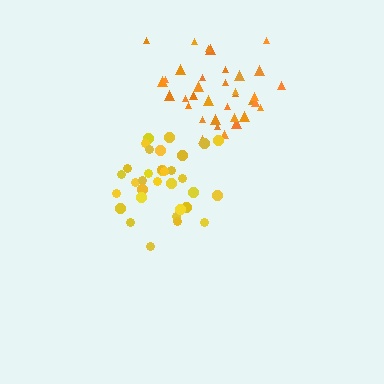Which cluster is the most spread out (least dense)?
Orange.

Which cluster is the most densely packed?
Yellow.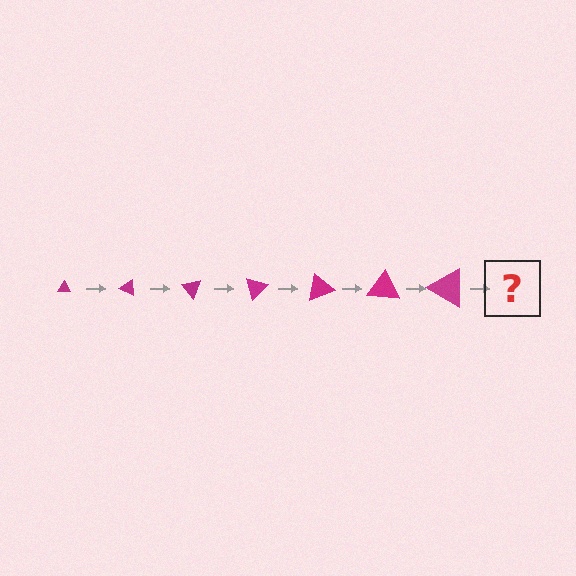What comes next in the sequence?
The next element should be a triangle, larger than the previous one and rotated 175 degrees from the start.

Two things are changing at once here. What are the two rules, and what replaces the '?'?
The two rules are that the triangle grows larger each step and it rotates 25 degrees each step. The '?' should be a triangle, larger than the previous one and rotated 175 degrees from the start.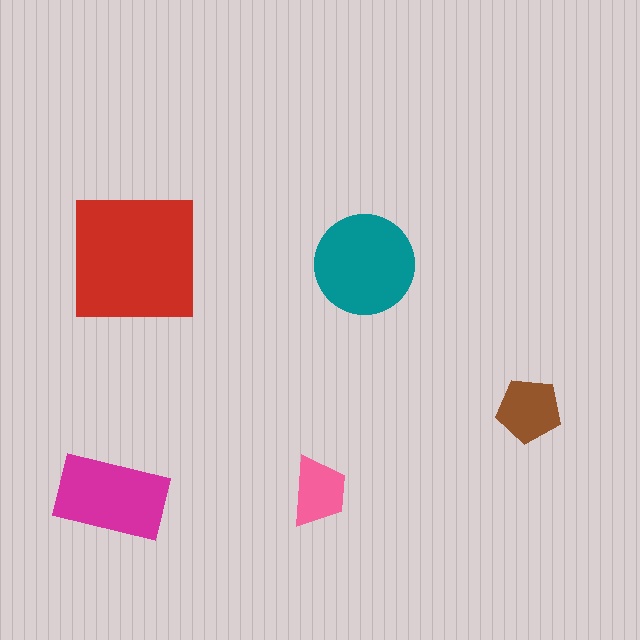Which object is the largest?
The red square.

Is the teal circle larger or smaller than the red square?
Smaller.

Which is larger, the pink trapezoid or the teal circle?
The teal circle.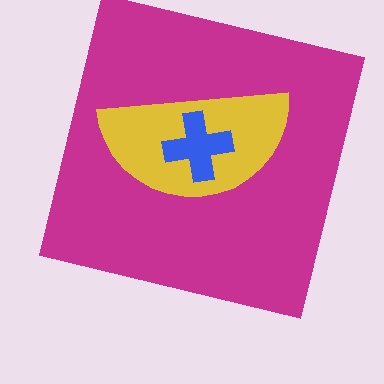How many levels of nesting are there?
3.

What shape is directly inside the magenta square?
The yellow semicircle.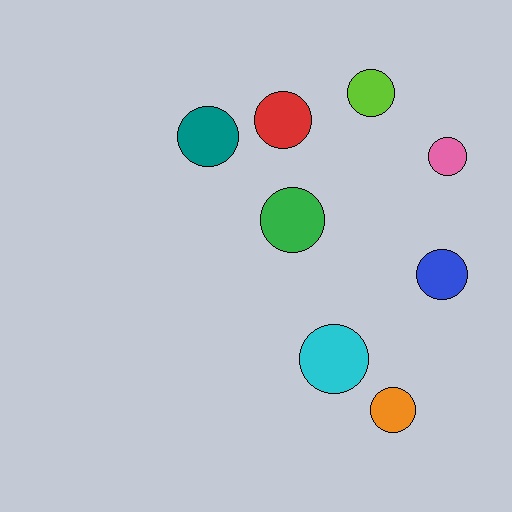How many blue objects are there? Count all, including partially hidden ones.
There is 1 blue object.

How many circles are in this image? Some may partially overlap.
There are 8 circles.